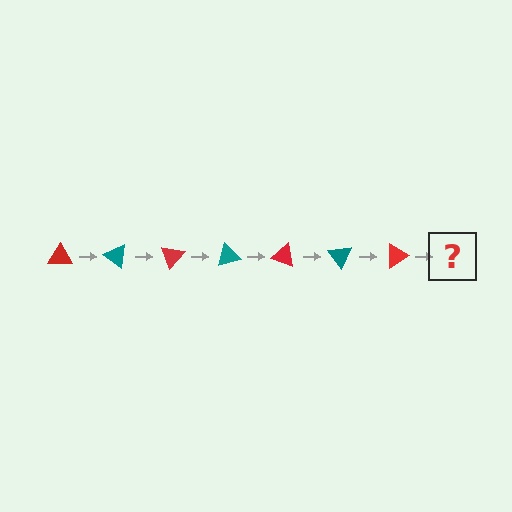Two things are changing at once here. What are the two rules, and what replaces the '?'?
The two rules are that it rotates 35 degrees each step and the color cycles through red and teal. The '?' should be a teal triangle, rotated 245 degrees from the start.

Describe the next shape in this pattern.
It should be a teal triangle, rotated 245 degrees from the start.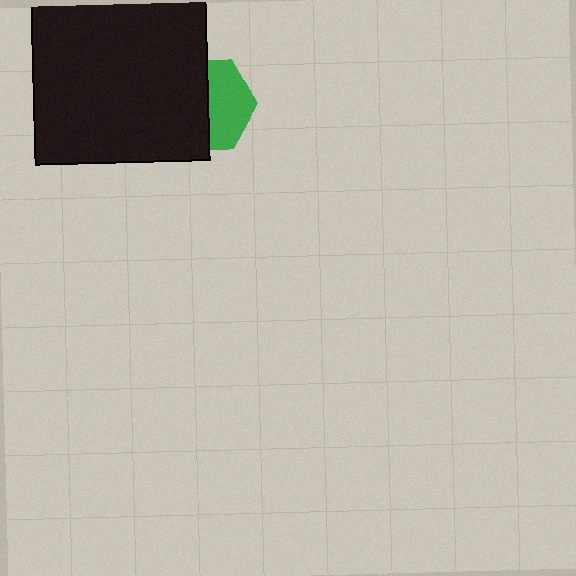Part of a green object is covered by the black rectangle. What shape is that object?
It is a hexagon.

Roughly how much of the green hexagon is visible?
About half of it is visible (roughly 47%).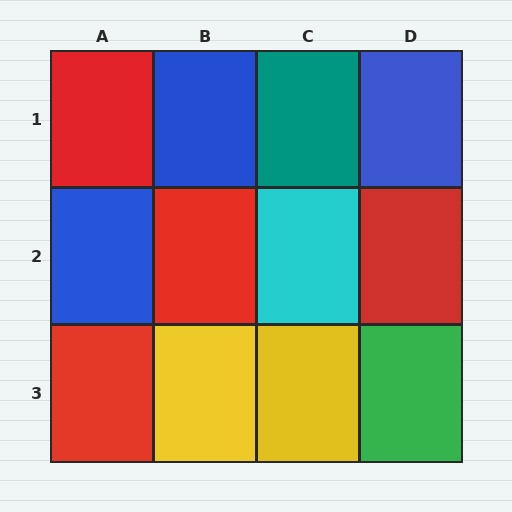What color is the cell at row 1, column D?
Blue.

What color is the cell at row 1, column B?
Blue.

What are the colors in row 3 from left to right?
Red, yellow, yellow, green.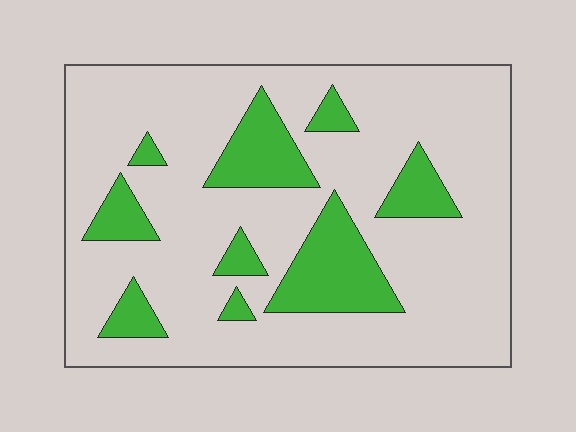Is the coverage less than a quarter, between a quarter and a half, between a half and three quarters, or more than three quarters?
Less than a quarter.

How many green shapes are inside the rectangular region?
9.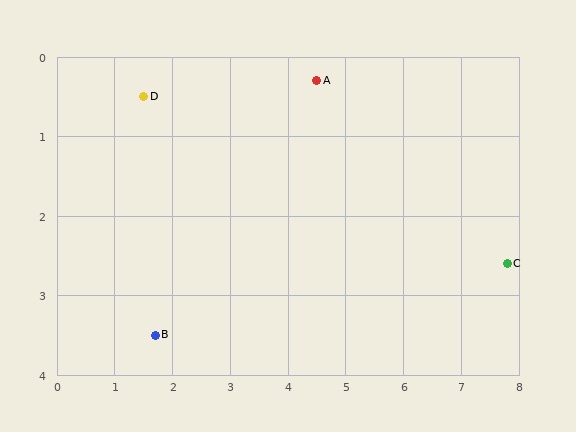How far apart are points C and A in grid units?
Points C and A are about 4.0 grid units apart.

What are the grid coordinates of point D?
Point D is at approximately (1.5, 0.5).